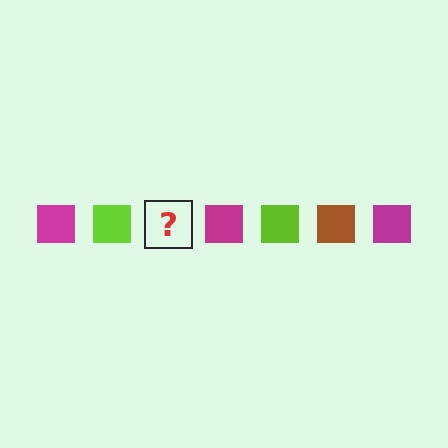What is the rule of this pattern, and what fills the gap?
The rule is that the pattern cycles through magenta, lime, brown squares. The gap should be filled with a brown square.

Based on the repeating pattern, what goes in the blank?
The blank should be a brown square.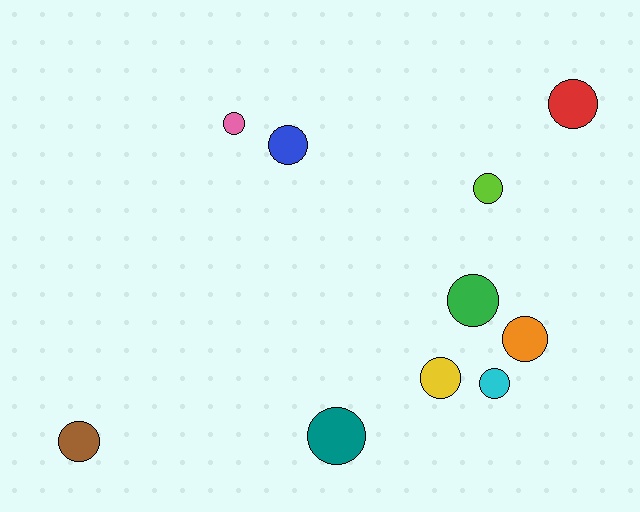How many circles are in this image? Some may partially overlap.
There are 10 circles.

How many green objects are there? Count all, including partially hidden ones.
There is 1 green object.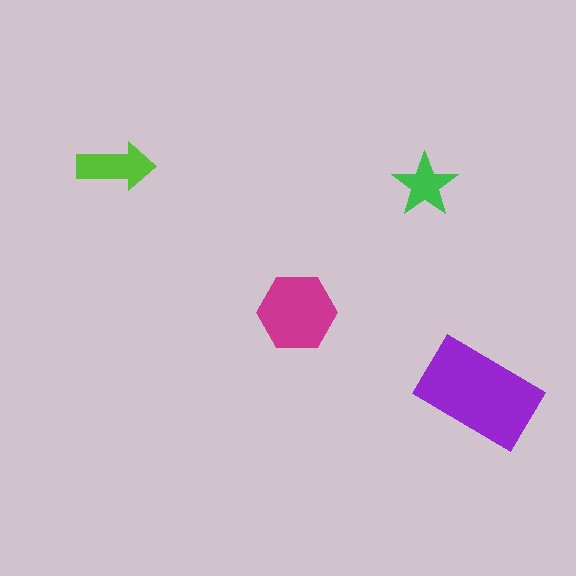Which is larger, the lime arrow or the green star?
The lime arrow.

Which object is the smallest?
The green star.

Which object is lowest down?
The purple rectangle is bottommost.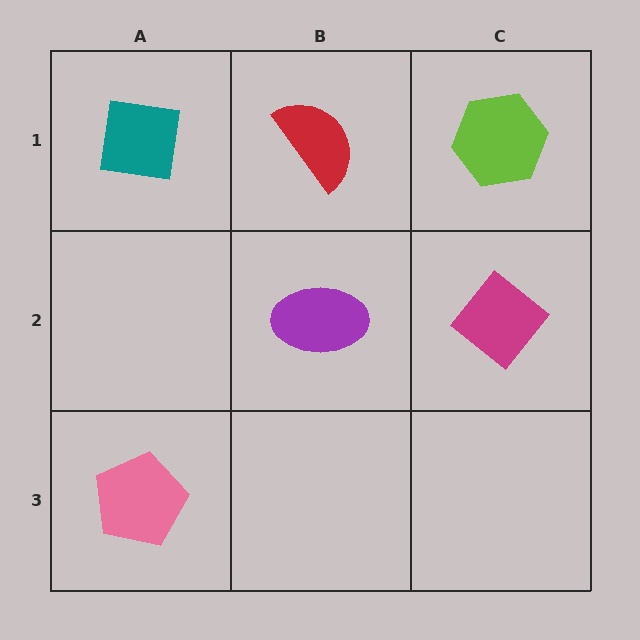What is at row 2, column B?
A purple ellipse.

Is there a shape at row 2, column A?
No, that cell is empty.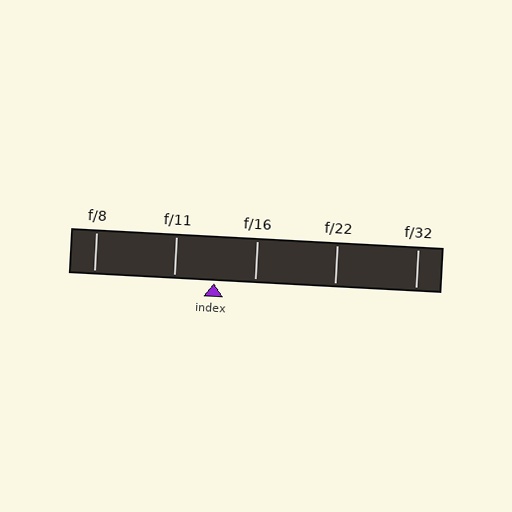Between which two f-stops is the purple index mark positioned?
The index mark is between f/11 and f/16.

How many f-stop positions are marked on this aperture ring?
There are 5 f-stop positions marked.